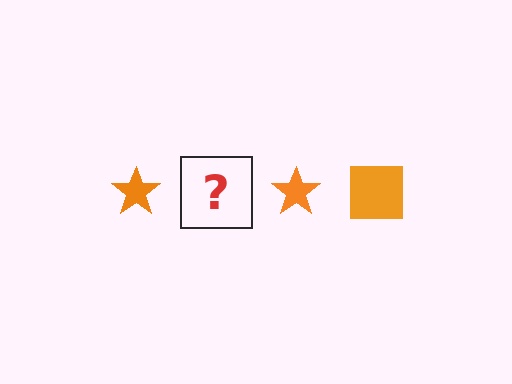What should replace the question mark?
The question mark should be replaced with an orange square.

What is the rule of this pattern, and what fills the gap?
The rule is that the pattern cycles through star, square shapes in orange. The gap should be filled with an orange square.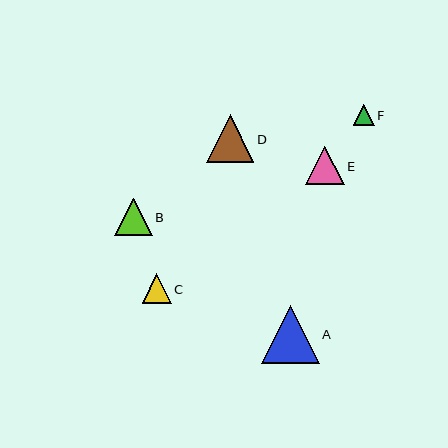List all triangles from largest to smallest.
From largest to smallest: A, D, E, B, C, F.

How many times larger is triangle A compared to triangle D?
Triangle A is approximately 1.2 times the size of triangle D.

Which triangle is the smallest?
Triangle F is the smallest with a size of approximately 21 pixels.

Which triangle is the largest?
Triangle A is the largest with a size of approximately 58 pixels.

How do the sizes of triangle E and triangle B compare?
Triangle E and triangle B are approximately the same size.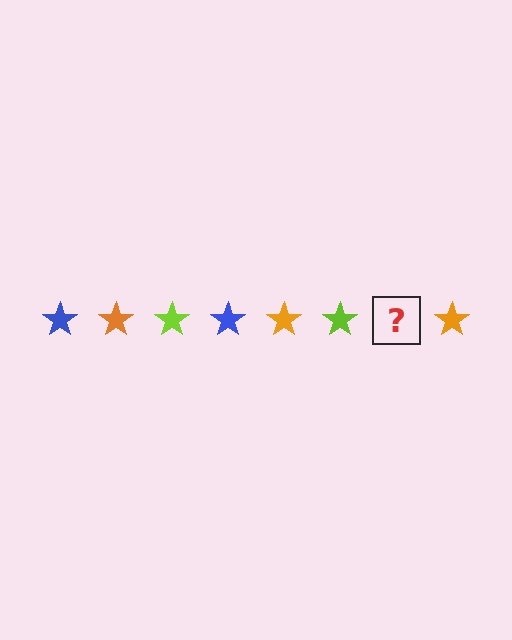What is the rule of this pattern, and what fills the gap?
The rule is that the pattern cycles through blue, orange, lime stars. The gap should be filled with a blue star.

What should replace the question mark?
The question mark should be replaced with a blue star.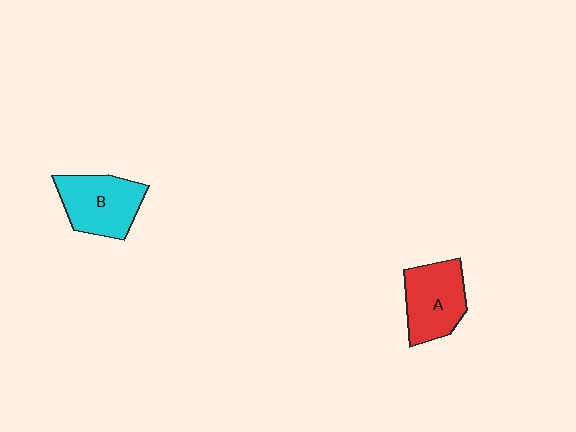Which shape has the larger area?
Shape B (cyan).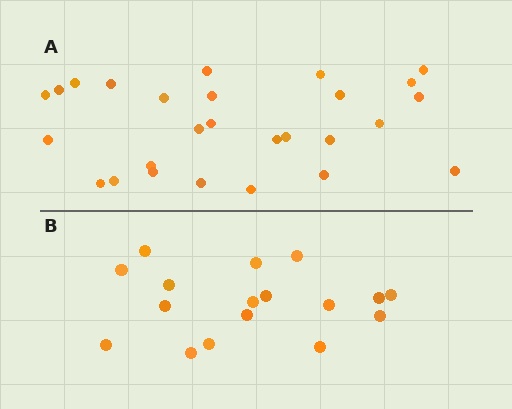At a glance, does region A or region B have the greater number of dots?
Region A (the top region) has more dots.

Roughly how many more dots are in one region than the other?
Region A has roughly 10 or so more dots than region B.